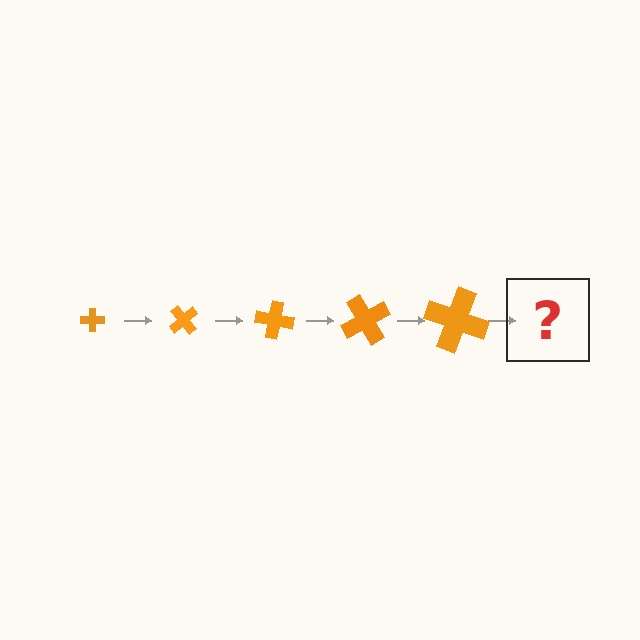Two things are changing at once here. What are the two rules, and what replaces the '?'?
The two rules are that the cross grows larger each step and it rotates 50 degrees each step. The '?' should be a cross, larger than the previous one and rotated 250 degrees from the start.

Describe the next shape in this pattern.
It should be a cross, larger than the previous one and rotated 250 degrees from the start.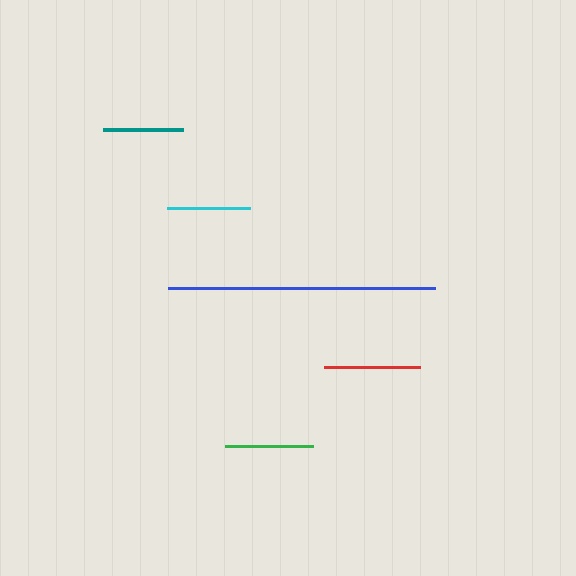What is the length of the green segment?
The green segment is approximately 88 pixels long.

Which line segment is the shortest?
The teal line is the shortest at approximately 80 pixels.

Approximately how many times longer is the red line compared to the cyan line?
The red line is approximately 1.2 times the length of the cyan line.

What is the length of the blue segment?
The blue segment is approximately 267 pixels long.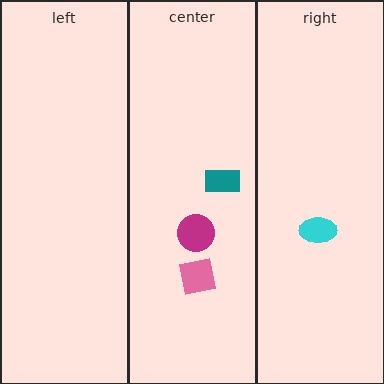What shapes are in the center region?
The pink square, the magenta circle, the teal rectangle.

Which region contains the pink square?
The center region.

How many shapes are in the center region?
3.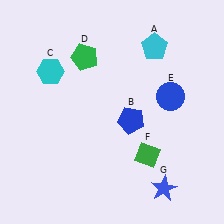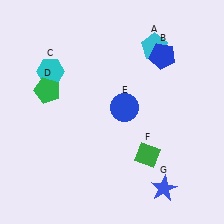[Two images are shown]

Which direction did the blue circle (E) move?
The blue circle (E) moved left.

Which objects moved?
The objects that moved are: the blue pentagon (B), the green pentagon (D), the blue circle (E).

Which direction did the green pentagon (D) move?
The green pentagon (D) moved left.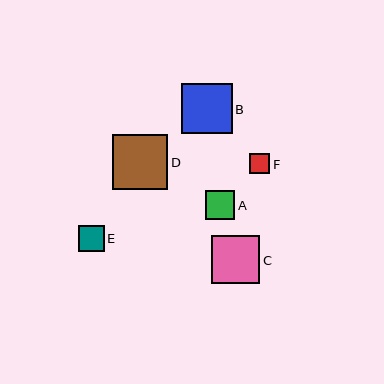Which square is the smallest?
Square F is the smallest with a size of approximately 20 pixels.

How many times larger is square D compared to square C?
Square D is approximately 1.1 times the size of square C.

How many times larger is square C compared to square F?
Square C is approximately 2.4 times the size of square F.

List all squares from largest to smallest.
From largest to smallest: D, B, C, A, E, F.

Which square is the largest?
Square D is the largest with a size of approximately 55 pixels.